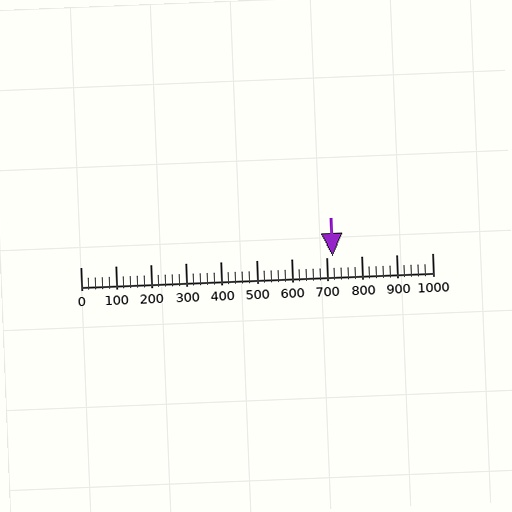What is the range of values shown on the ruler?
The ruler shows values from 0 to 1000.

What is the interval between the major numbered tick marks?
The major tick marks are spaced 100 units apart.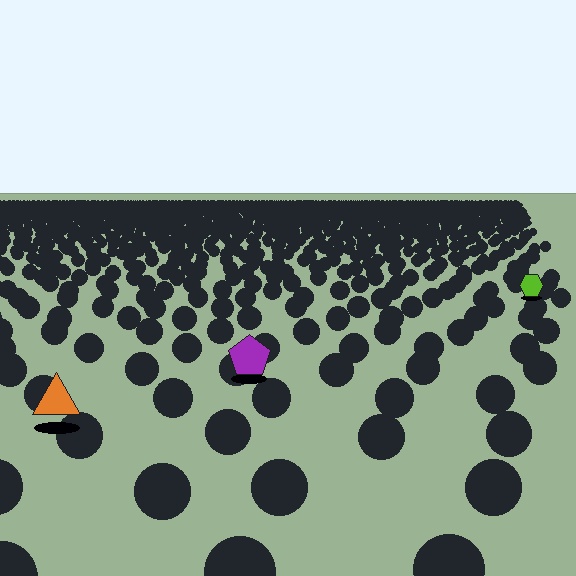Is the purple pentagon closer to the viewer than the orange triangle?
No. The orange triangle is closer — you can tell from the texture gradient: the ground texture is coarser near it.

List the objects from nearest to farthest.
From nearest to farthest: the orange triangle, the purple pentagon, the lime hexagon.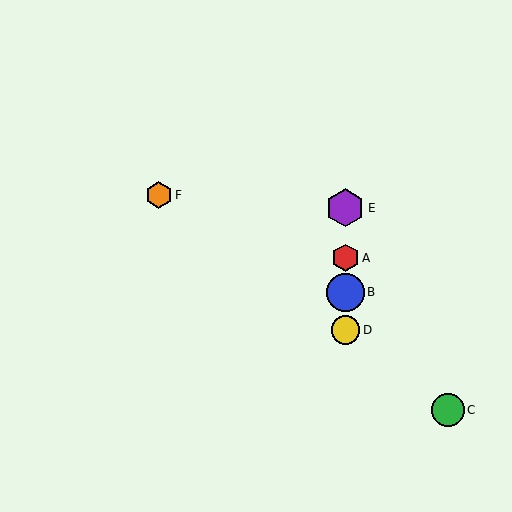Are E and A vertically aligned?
Yes, both are at x≈345.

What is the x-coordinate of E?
Object E is at x≈345.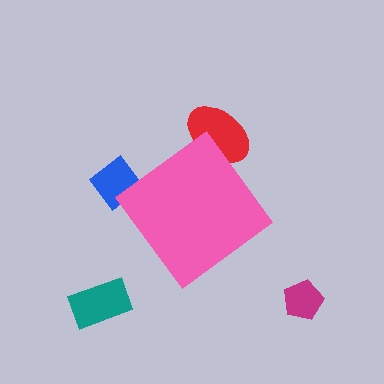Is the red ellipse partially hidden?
Yes, the red ellipse is partially hidden behind the pink diamond.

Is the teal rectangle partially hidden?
No, the teal rectangle is fully visible.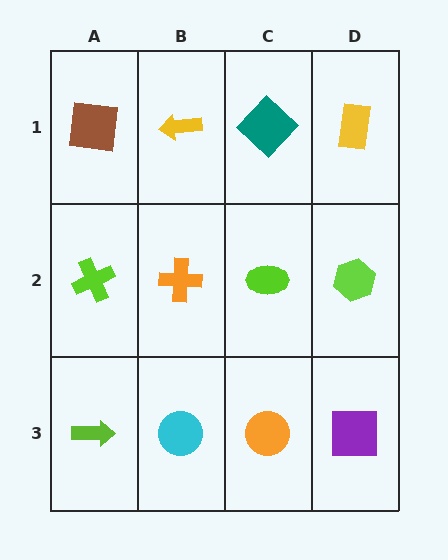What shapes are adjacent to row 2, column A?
A brown square (row 1, column A), a lime arrow (row 3, column A), an orange cross (row 2, column B).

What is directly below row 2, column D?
A purple square.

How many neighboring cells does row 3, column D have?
2.